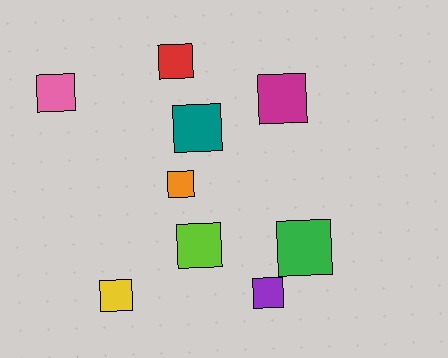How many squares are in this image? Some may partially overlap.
There are 9 squares.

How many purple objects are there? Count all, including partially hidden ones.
There is 1 purple object.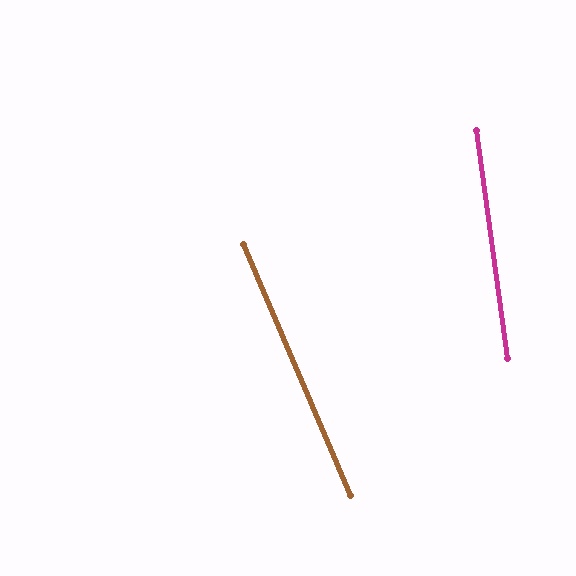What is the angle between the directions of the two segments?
Approximately 15 degrees.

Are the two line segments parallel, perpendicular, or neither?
Neither parallel nor perpendicular — they differ by about 15°.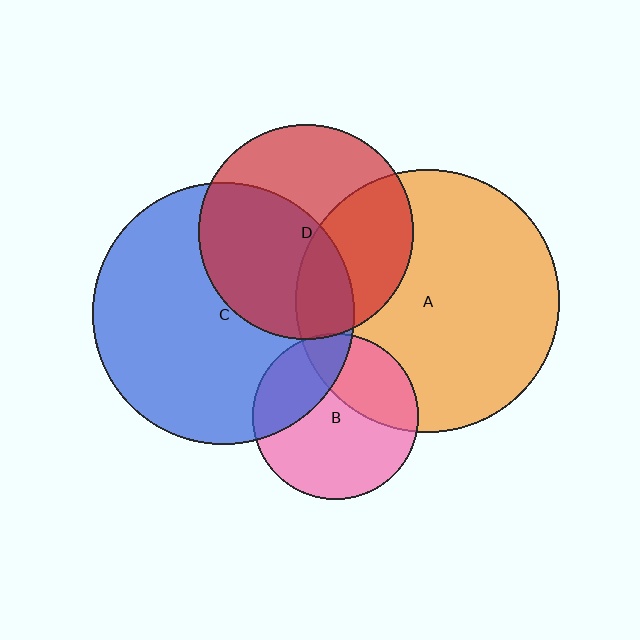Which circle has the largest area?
Circle A (orange).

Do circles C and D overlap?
Yes.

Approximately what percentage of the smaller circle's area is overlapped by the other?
Approximately 50%.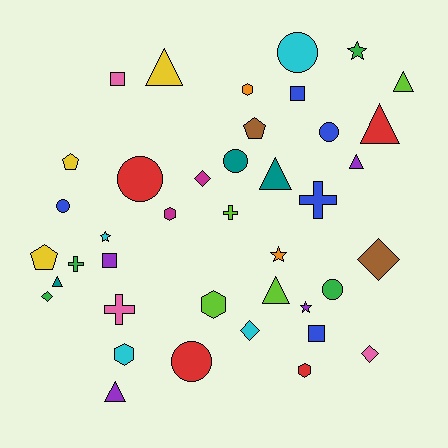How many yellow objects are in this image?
There are 3 yellow objects.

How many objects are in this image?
There are 40 objects.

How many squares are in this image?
There are 4 squares.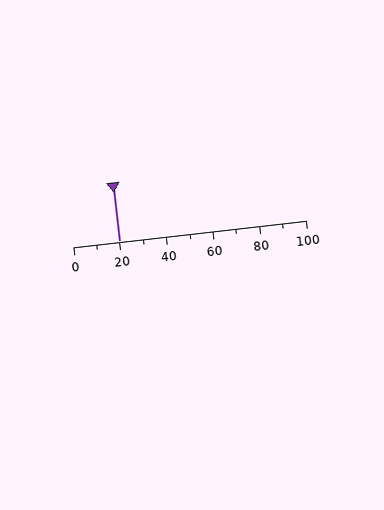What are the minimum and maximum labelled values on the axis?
The axis runs from 0 to 100.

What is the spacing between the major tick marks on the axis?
The major ticks are spaced 20 apart.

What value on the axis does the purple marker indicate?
The marker indicates approximately 20.